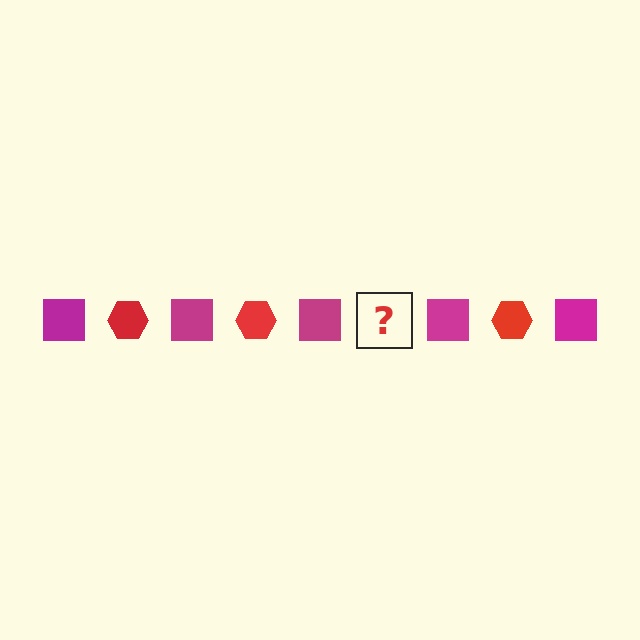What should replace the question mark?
The question mark should be replaced with a red hexagon.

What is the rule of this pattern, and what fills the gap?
The rule is that the pattern alternates between magenta square and red hexagon. The gap should be filled with a red hexagon.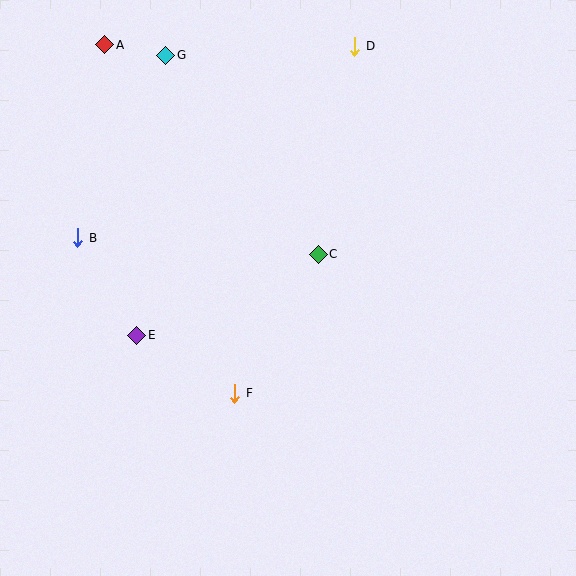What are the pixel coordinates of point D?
Point D is at (355, 46).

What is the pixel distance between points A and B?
The distance between A and B is 195 pixels.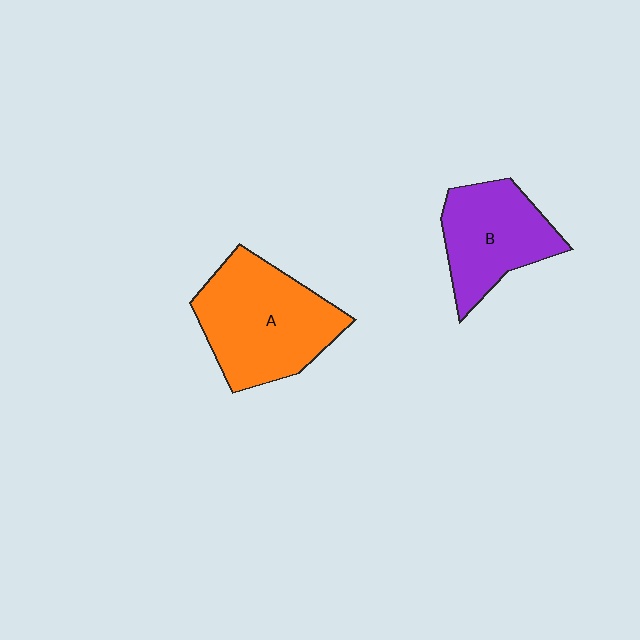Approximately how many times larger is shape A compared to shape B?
Approximately 1.4 times.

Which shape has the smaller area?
Shape B (purple).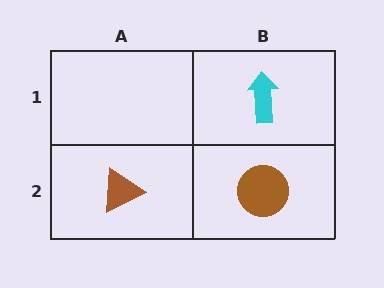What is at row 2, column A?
A brown triangle.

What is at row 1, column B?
A cyan arrow.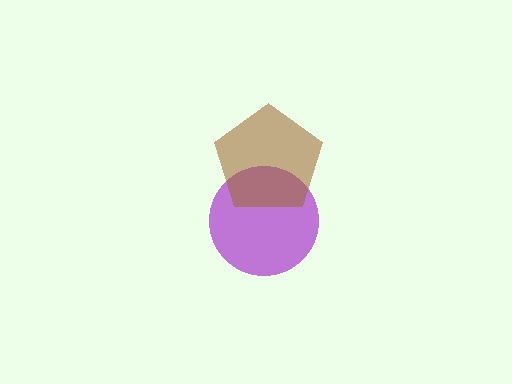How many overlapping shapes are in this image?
There are 2 overlapping shapes in the image.